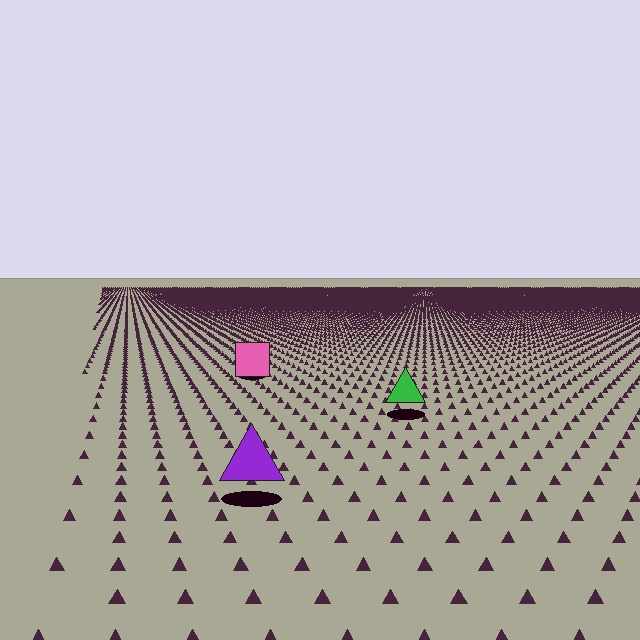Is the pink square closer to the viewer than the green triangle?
No. The green triangle is closer — you can tell from the texture gradient: the ground texture is coarser near it.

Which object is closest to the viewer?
The purple triangle is closest. The texture marks near it are larger and more spread out.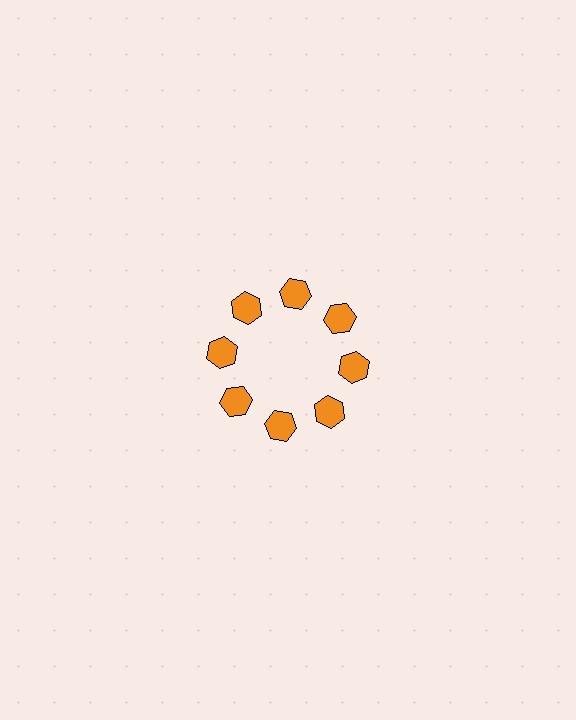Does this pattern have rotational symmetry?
Yes, this pattern has 8-fold rotational symmetry. It looks the same after rotating 45 degrees around the center.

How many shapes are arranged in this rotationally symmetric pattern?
There are 8 shapes, arranged in 8 groups of 1.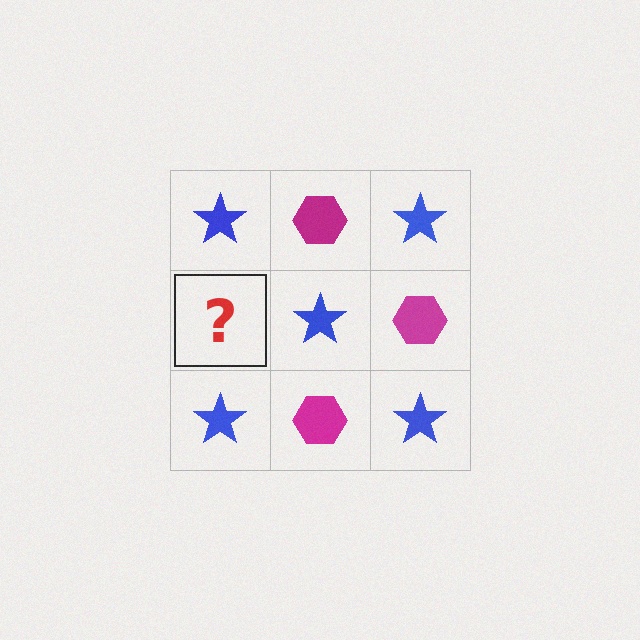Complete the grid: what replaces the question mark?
The question mark should be replaced with a magenta hexagon.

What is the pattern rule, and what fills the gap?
The rule is that it alternates blue star and magenta hexagon in a checkerboard pattern. The gap should be filled with a magenta hexagon.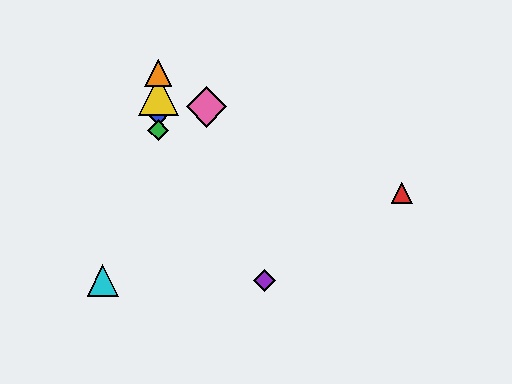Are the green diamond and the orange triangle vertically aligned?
Yes, both are at x≈158.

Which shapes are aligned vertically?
The blue diamond, the green diamond, the yellow triangle, the orange triangle are aligned vertically.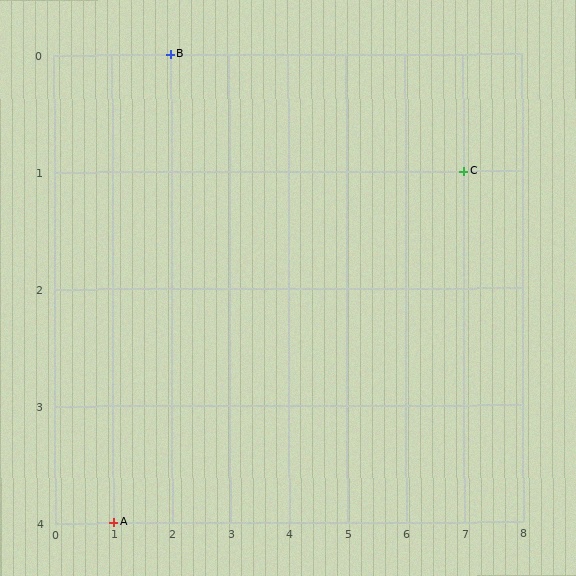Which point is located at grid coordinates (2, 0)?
Point B is at (2, 0).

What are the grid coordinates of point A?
Point A is at grid coordinates (1, 4).